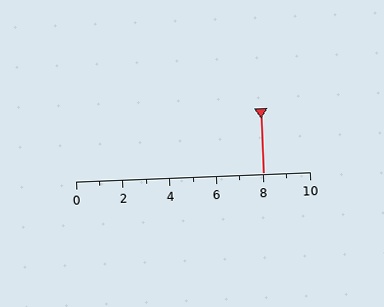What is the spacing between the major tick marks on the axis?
The major ticks are spaced 2 apart.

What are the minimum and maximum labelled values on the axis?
The axis runs from 0 to 10.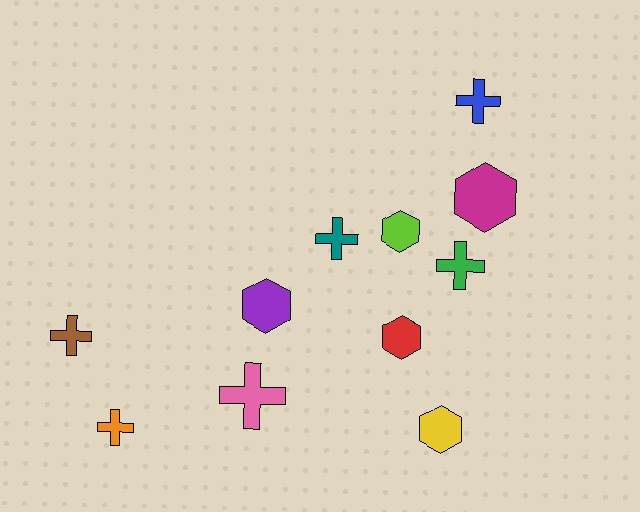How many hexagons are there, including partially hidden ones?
There are 5 hexagons.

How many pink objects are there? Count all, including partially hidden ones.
There is 1 pink object.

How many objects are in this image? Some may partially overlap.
There are 11 objects.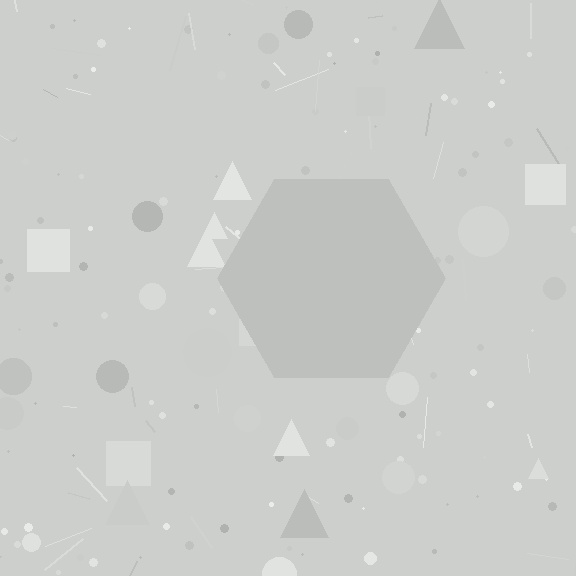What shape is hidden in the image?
A hexagon is hidden in the image.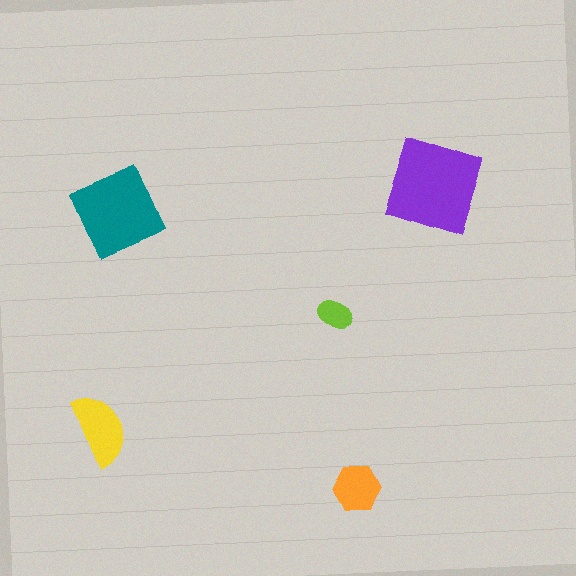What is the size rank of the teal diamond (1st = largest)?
2nd.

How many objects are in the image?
There are 5 objects in the image.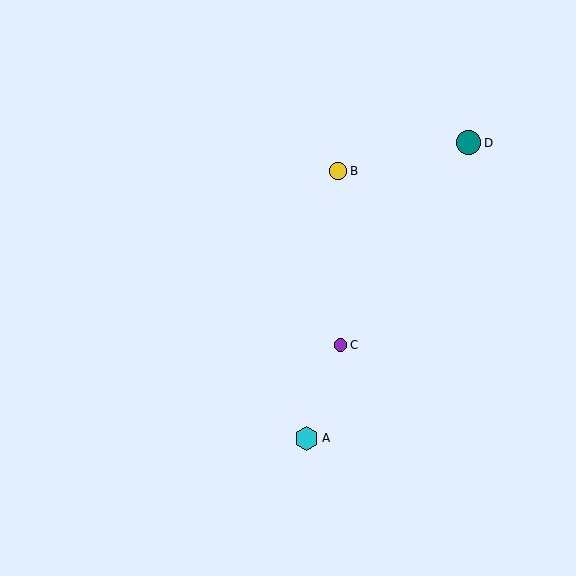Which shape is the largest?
The teal circle (labeled D) is the largest.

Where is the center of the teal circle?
The center of the teal circle is at (468, 143).